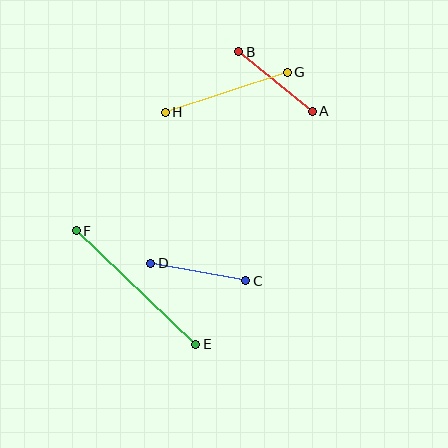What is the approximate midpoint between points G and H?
The midpoint is at approximately (226, 92) pixels.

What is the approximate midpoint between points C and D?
The midpoint is at approximately (198, 272) pixels.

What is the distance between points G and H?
The distance is approximately 128 pixels.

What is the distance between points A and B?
The distance is approximately 95 pixels.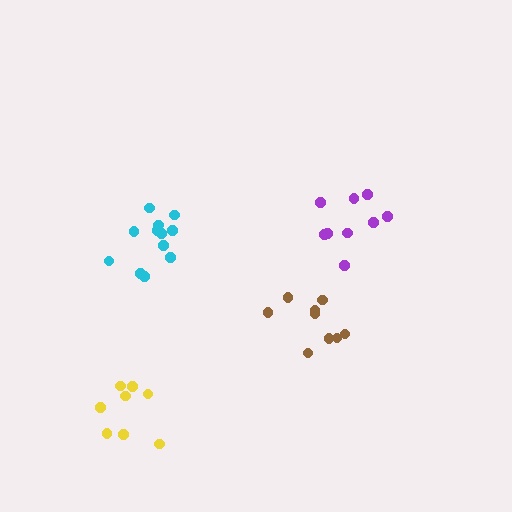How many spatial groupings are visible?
There are 4 spatial groupings.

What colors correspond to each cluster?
The clusters are colored: cyan, yellow, brown, purple.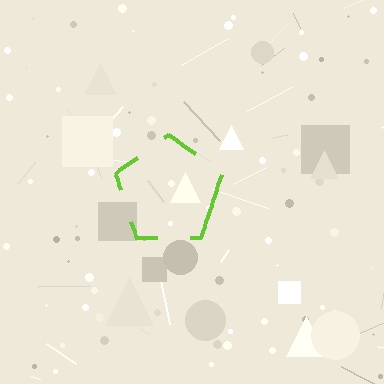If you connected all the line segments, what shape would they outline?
They would outline a pentagon.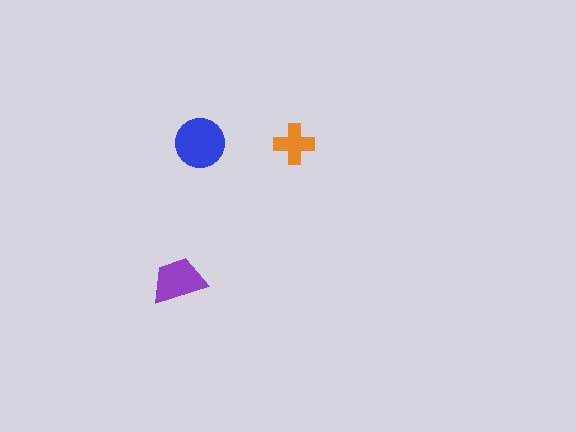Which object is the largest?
The blue circle.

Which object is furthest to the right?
The orange cross is rightmost.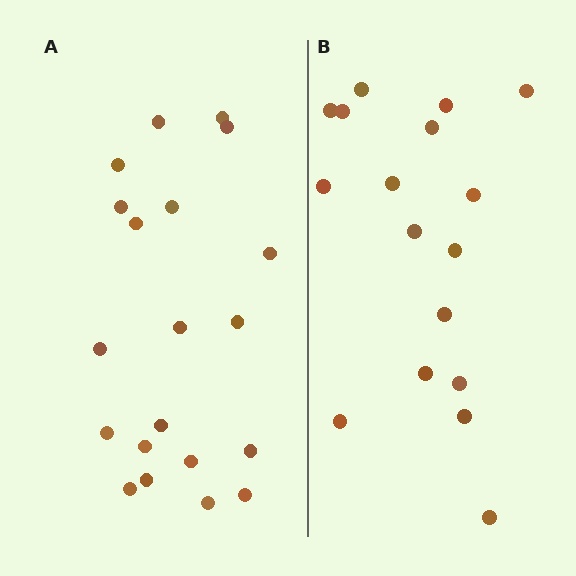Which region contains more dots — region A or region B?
Region A (the left region) has more dots.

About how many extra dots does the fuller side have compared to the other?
Region A has just a few more — roughly 2 or 3 more dots than region B.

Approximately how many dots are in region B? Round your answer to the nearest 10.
About 20 dots. (The exact count is 17, which rounds to 20.)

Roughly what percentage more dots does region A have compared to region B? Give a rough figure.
About 20% more.